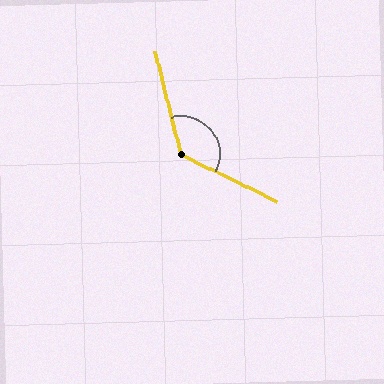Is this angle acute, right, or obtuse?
It is obtuse.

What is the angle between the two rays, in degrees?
Approximately 130 degrees.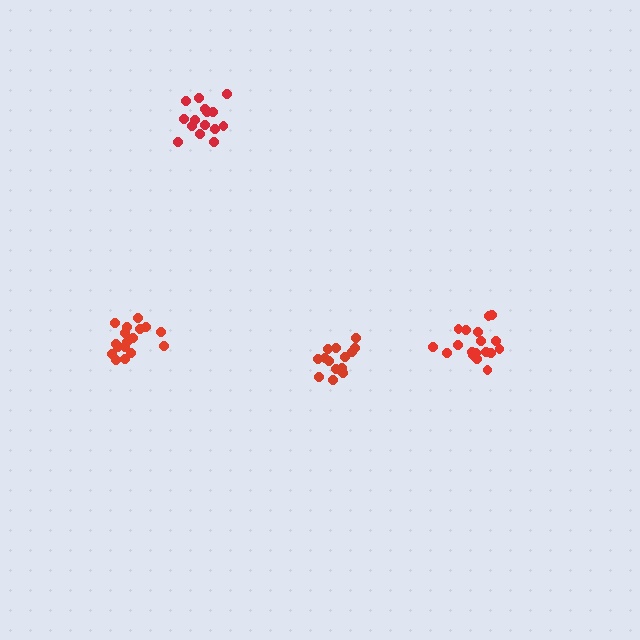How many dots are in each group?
Group 1: 15 dots, Group 2: 18 dots, Group 3: 14 dots, Group 4: 18 dots (65 total).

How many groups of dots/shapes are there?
There are 4 groups.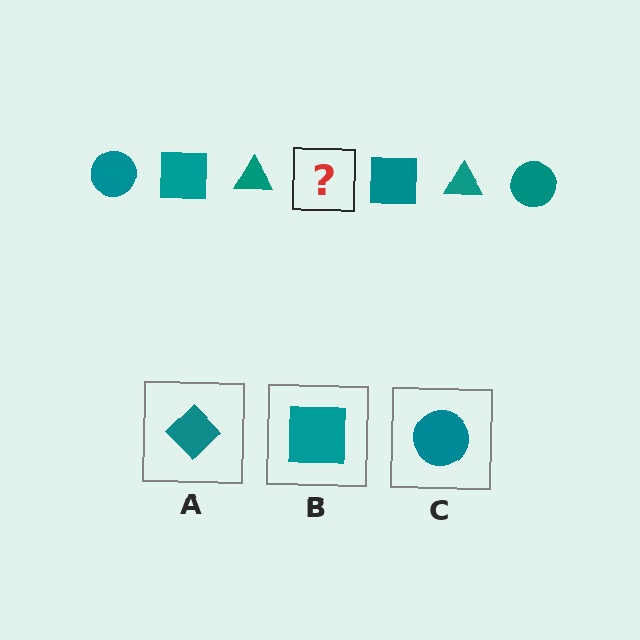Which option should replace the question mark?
Option C.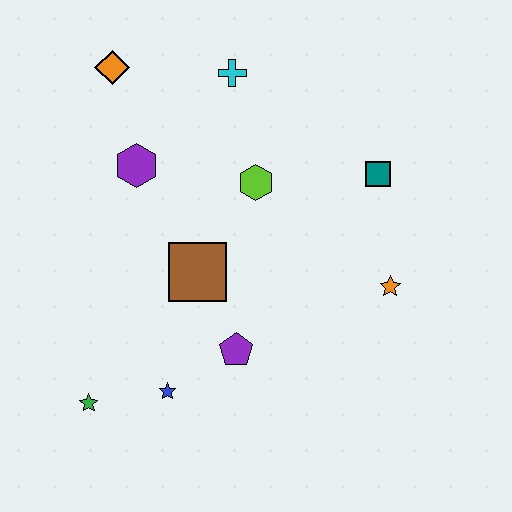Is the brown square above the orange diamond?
No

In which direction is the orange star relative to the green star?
The orange star is to the right of the green star.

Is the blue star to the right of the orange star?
No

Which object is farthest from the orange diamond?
The orange star is farthest from the orange diamond.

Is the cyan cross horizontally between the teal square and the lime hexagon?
No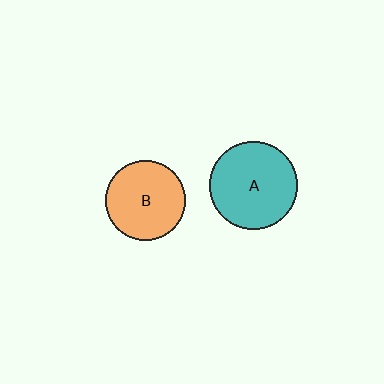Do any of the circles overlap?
No, none of the circles overlap.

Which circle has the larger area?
Circle A (teal).